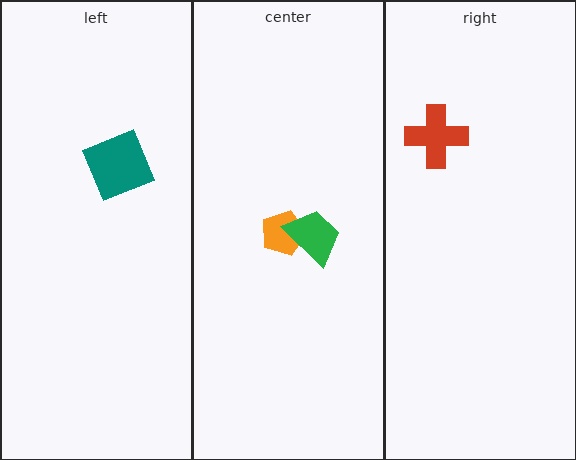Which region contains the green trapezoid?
The center region.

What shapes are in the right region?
The red cross.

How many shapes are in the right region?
1.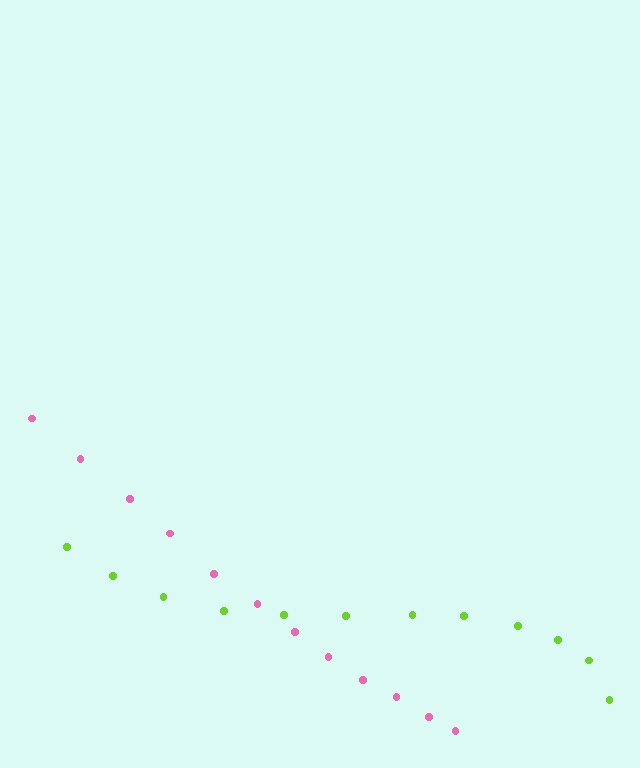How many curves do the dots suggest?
There are 2 distinct paths.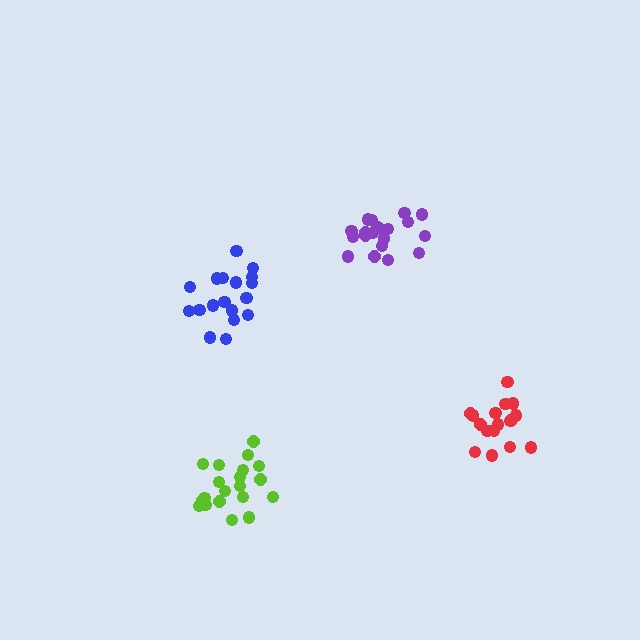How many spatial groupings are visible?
There are 4 spatial groupings.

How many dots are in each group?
Group 1: 18 dots, Group 2: 17 dots, Group 3: 20 dots, Group 4: 20 dots (75 total).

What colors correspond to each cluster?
The clusters are colored: blue, red, purple, lime.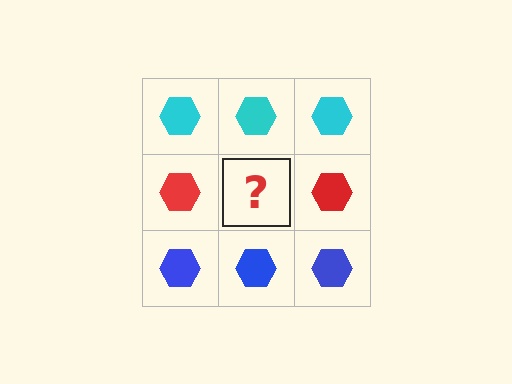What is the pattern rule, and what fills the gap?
The rule is that each row has a consistent color. The gap should be filled with a red hexagon.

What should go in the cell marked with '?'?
The missing cell should contain a red hexagon.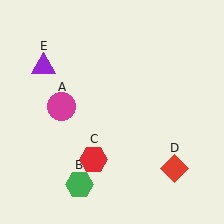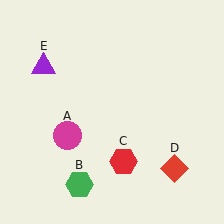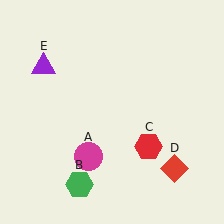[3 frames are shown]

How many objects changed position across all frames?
2 objects changed position: magenta circle (object A), red hexagon (object C).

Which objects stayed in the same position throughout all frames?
Green hexagon (object B) and red diamond (object D) and purple triangle (object E) remained stationary.